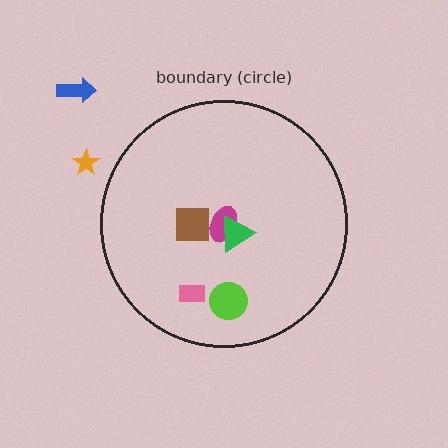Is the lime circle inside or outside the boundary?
Inside.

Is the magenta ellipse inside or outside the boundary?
Inside.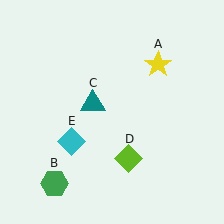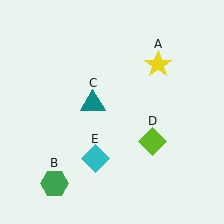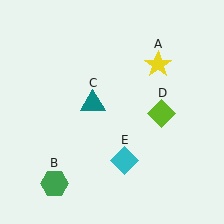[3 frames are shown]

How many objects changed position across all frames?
2 objects changed position: lime diamond (object D), cyan diamond (object E).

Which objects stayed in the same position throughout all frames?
Yellow star (object A) and green hexagon (object B) and teal triangle (object C) remained stationary.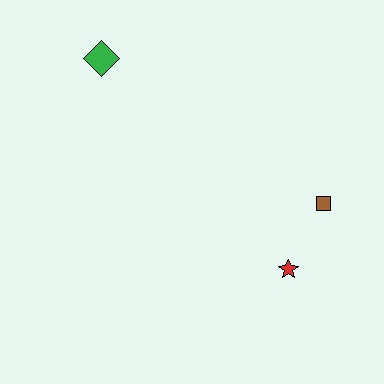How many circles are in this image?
There are no circles.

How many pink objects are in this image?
There are no pink objects.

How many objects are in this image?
There are 3 objects.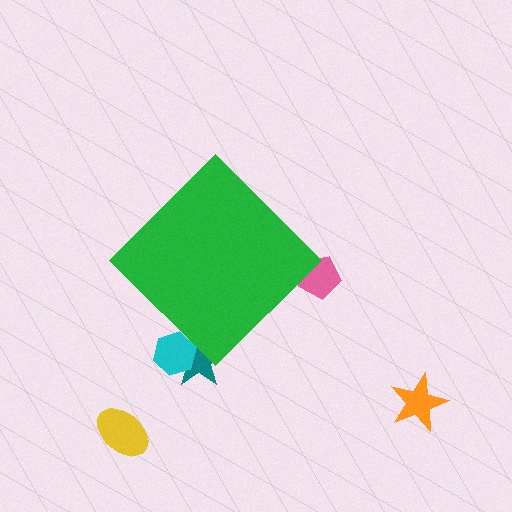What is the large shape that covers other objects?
A green diamond.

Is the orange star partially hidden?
No, the orange star is fully visible.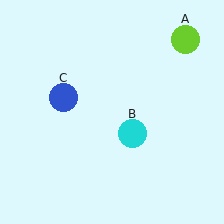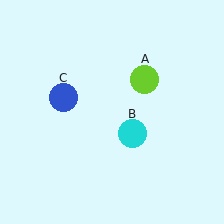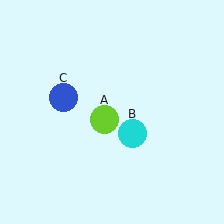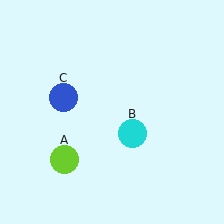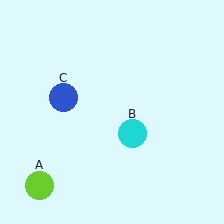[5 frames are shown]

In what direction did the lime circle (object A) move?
The lime circle (object A) moved down and to the left.